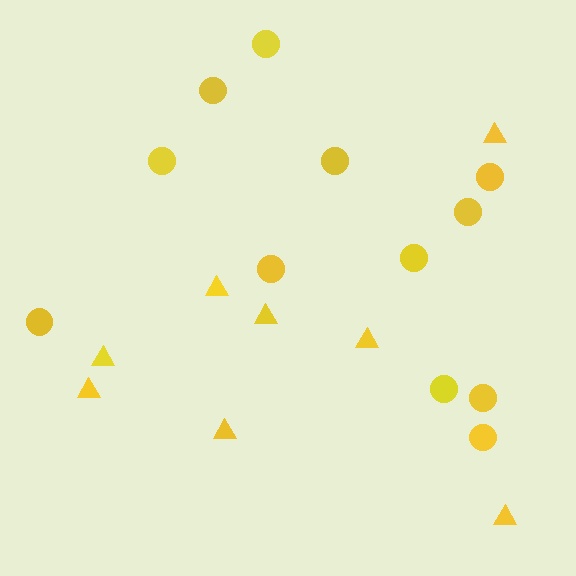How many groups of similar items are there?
There are 2 groups: one group of circles (12) and one group of triangles (8).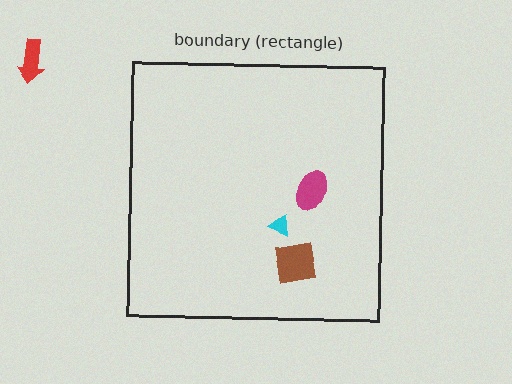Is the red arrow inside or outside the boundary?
Outside.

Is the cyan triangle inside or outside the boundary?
Inside.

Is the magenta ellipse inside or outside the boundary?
Inside.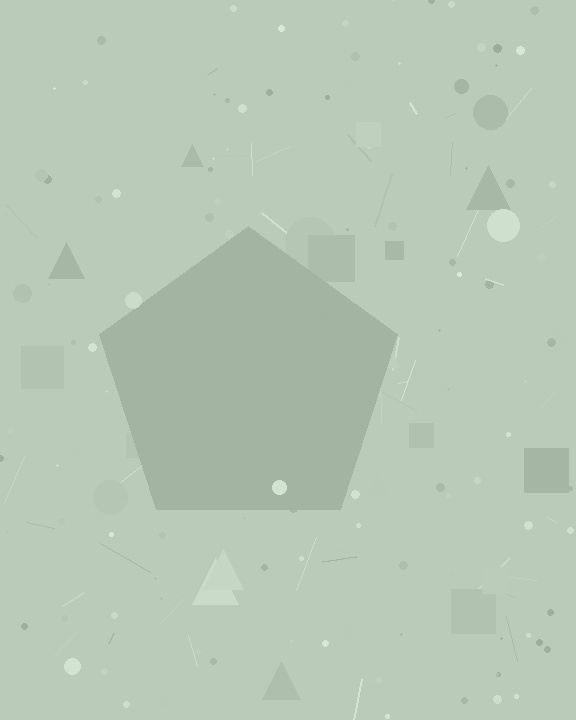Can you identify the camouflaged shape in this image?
The camouflaged shape is a pentagon.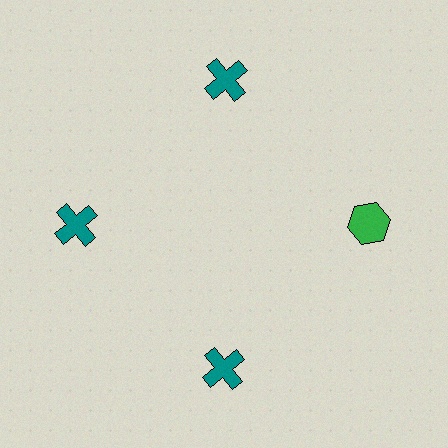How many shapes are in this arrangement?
There are 4 shapes arranged in a ring pattern.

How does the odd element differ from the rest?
It differs in both color (green instead of teal) and shape (hexagon instead of cross).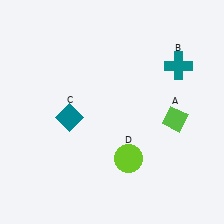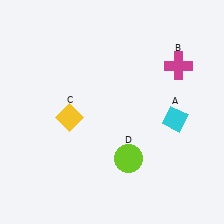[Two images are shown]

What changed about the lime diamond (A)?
In Image 1, A is lime. In Image 2, it changed to cyan.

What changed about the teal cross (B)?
In Image 1, B is teal. In Image 2, it changed to magenta.